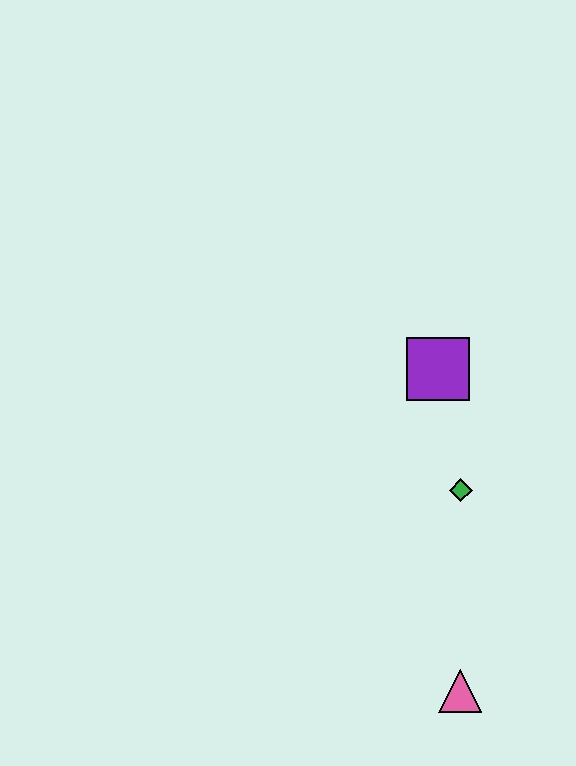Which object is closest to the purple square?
The green diamond is closest to the purple square.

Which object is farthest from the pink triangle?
The purple square is farthest from the pink triangle.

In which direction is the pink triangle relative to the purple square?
The pink triangle is below the purple square.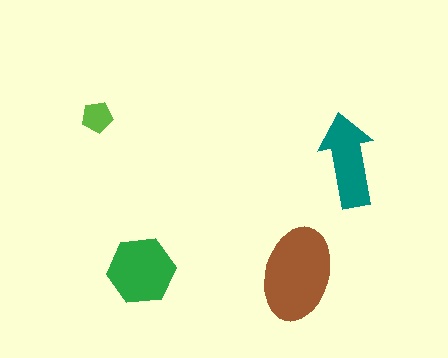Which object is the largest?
The brown ellipse.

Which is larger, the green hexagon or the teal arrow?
The green hexagon.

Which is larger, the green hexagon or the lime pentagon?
The green hexagon.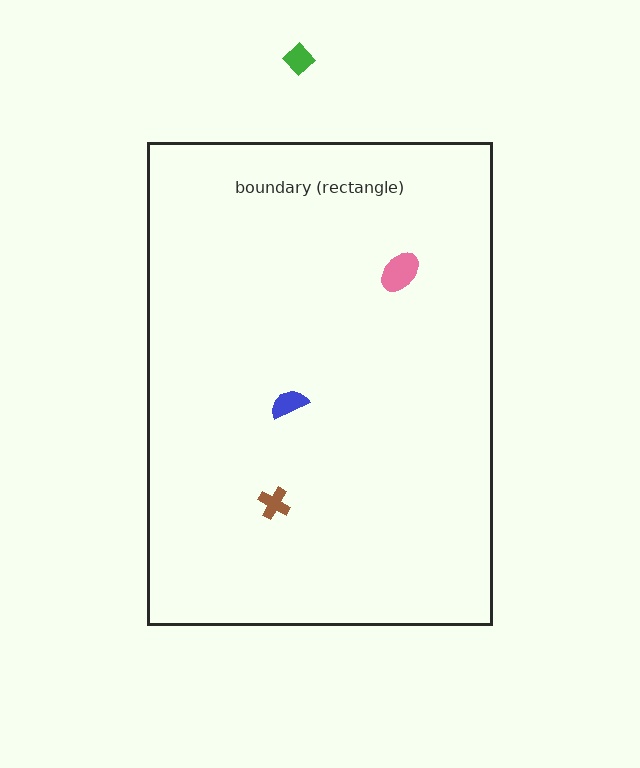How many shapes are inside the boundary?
3 inside, 1 outside.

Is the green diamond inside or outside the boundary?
Outside.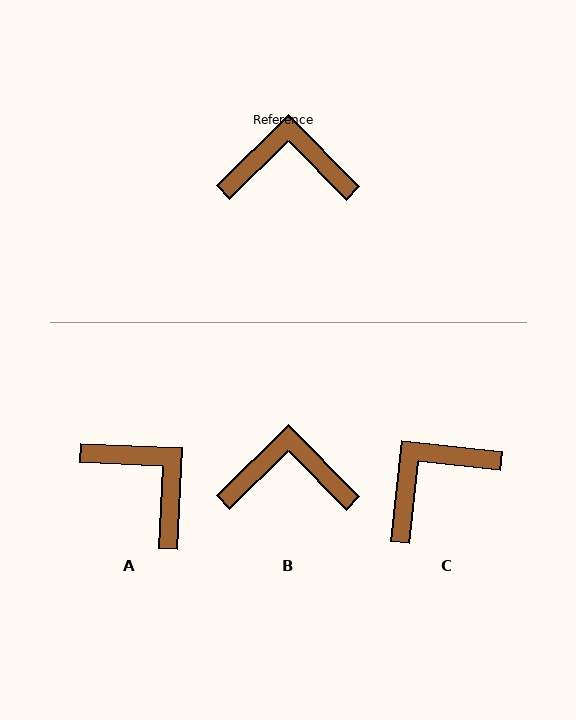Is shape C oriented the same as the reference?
No, it is off by about 39 degrees.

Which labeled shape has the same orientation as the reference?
B.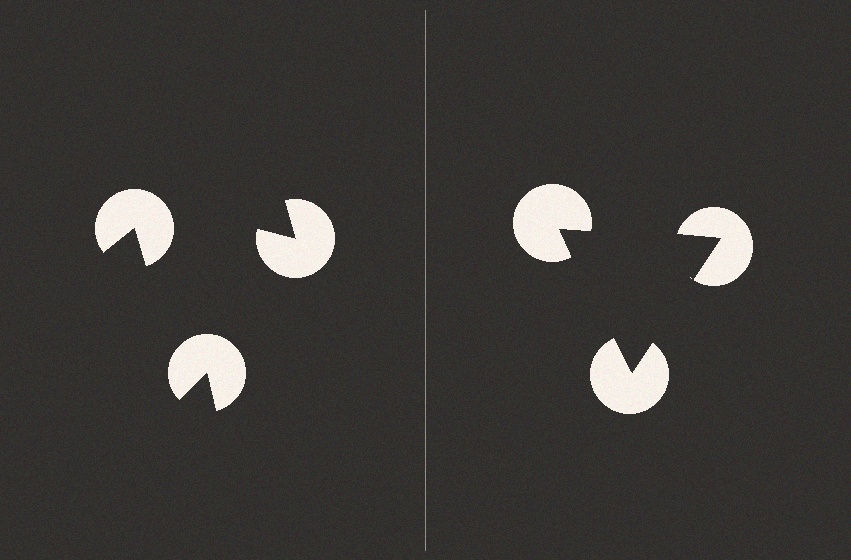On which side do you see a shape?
An illusory triangle appears on the right side. On the left side the wedge cuts are rotated, so no coherent shape forms.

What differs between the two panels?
The pac-man discs are positioned identically on both sides; only the wedge orientations differ. On the right they align to a triangle; on the left they are misaligned.